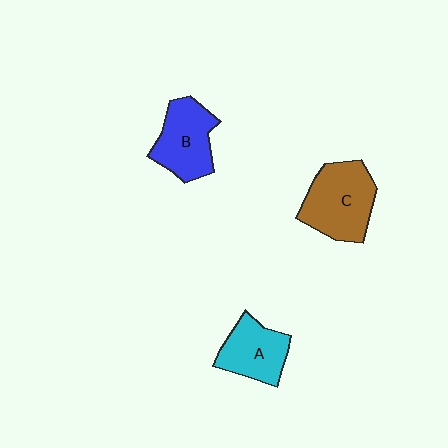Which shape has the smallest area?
Shape A (cyan).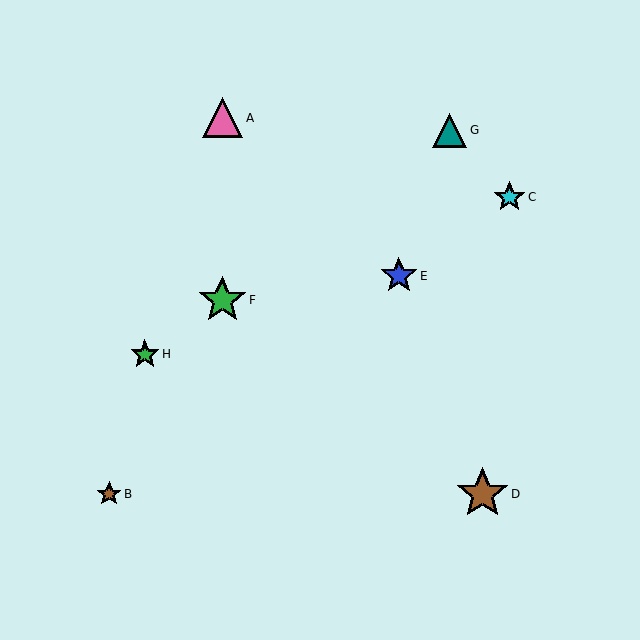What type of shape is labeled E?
Shape E is a blue star.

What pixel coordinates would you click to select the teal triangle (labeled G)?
Click at (450, 130) to select the teal triangle G.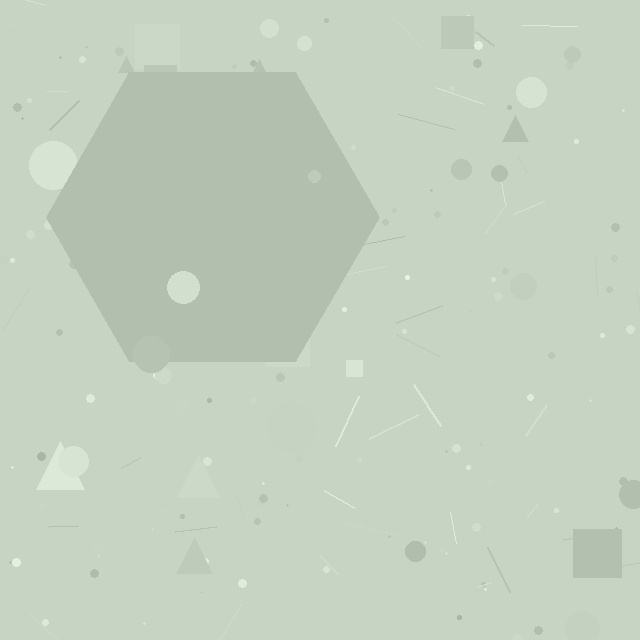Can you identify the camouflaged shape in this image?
The camouflaged shape is a hexagon.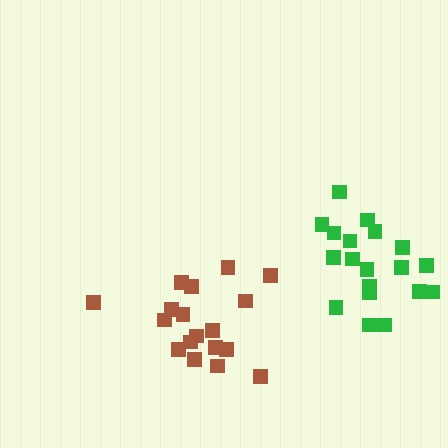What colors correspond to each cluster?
The clusters are colored: brown, green.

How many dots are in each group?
Group 1: 18 dots, Group 2: 19 dots (37 total).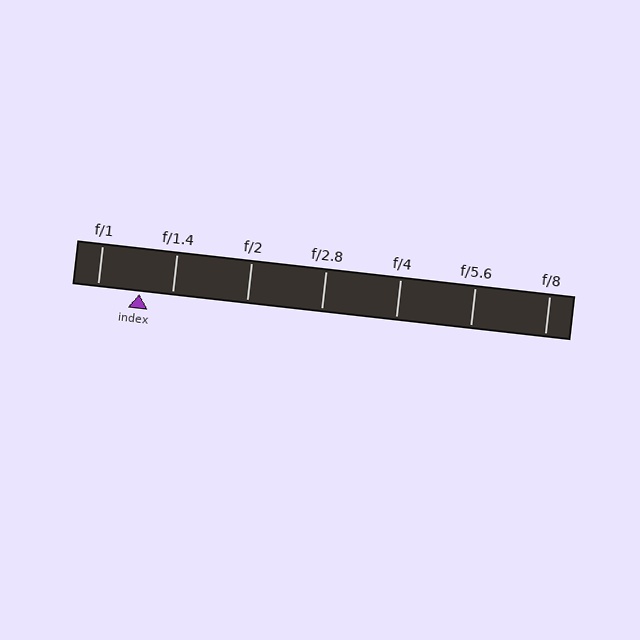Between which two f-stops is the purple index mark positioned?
The index mark is between f/1 and f/1.4.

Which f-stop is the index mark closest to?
The index mark is closest to f/1.4.